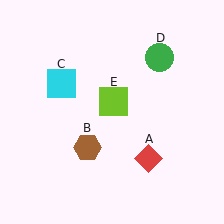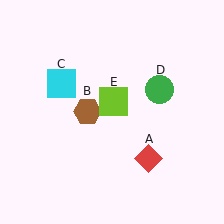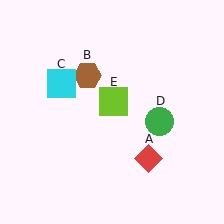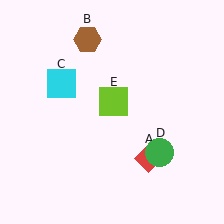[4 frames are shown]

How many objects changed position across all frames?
2 objects changed position: brown hexagon (object B), green circle (object D).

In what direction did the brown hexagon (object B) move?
The brown hexagon (object B) moved up.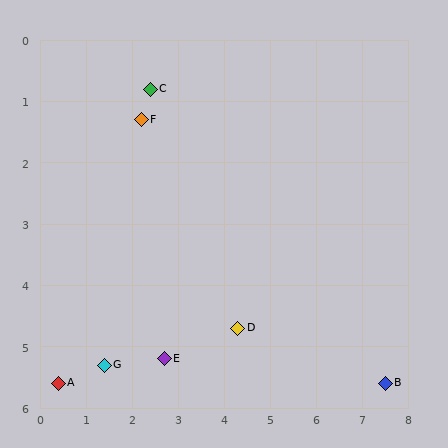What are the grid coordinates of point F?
Point F is at approximately (2.2, 1.3).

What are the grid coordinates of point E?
Point E is at approximately (2.7, 5.2).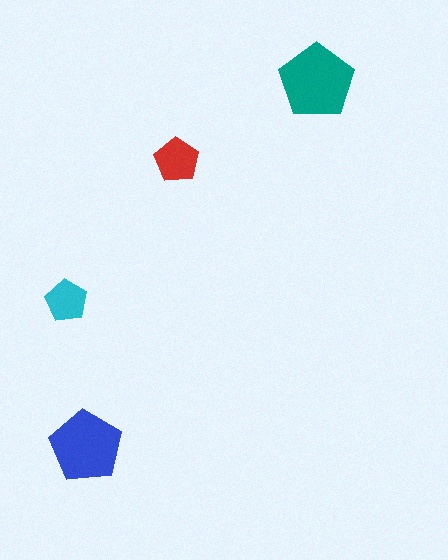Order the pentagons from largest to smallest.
the teal one, the blue one, the red one, the cyan one.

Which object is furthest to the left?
The cyan pentagon is leftmost.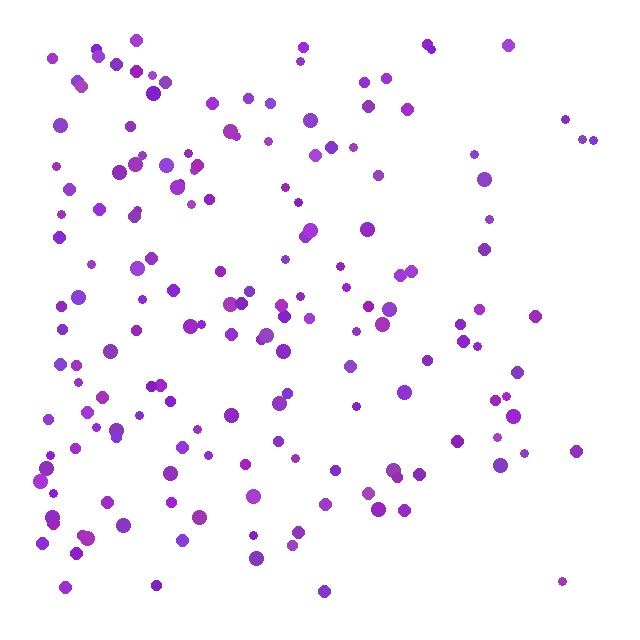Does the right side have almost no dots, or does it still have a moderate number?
Still a moderate number, just noticeably fewer than the left.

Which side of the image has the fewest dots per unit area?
The right.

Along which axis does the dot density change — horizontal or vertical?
Horizontal.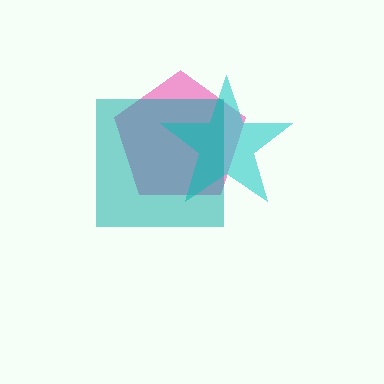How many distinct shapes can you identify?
There are 3 distinct shapes: a pink pentagon, a cyan star, a teal square.